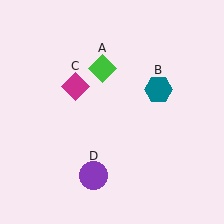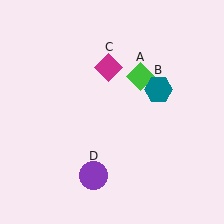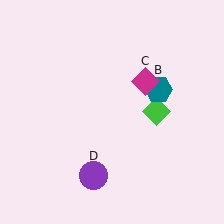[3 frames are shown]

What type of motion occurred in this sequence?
The green diamond (object A), magenta diamond (object C) rotated clockwise around the center of the scene.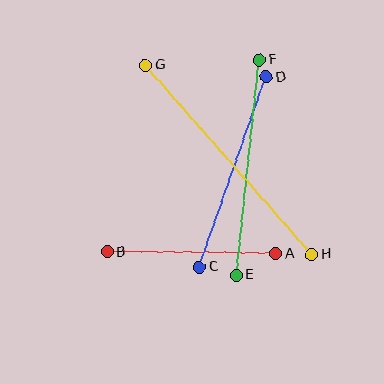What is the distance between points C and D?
The distance is approximately 201 pixels.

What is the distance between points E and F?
The distance is approximately 217 pixels.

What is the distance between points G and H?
The distance is approximately 252 pixels.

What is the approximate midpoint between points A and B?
The midpoint is at approximately (191, 253) pixels.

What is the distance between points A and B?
The distance is approximately 169 pixels.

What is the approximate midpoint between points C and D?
The midpoint is at approximately (233, 172) pixels.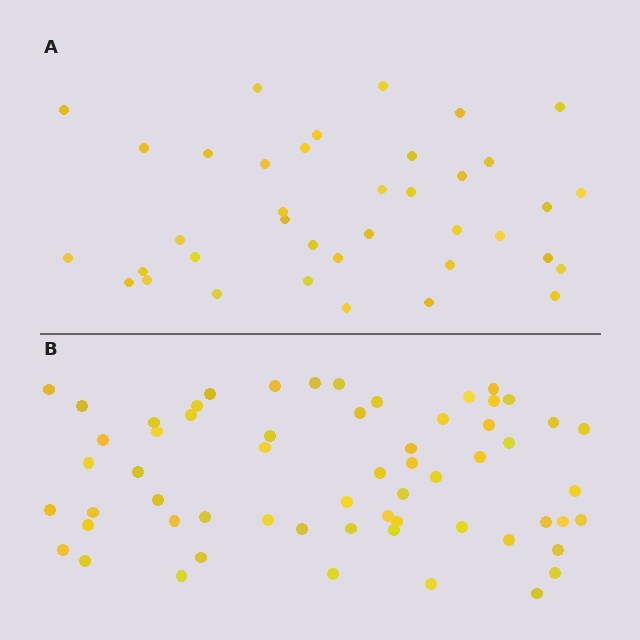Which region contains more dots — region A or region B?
Region B (the bottom region) has more dots.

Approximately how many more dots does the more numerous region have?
Region B has approximately 20 more dots than region A.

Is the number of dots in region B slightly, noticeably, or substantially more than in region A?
Region B has substantially more. The ratio is roughly 1.6 to 1.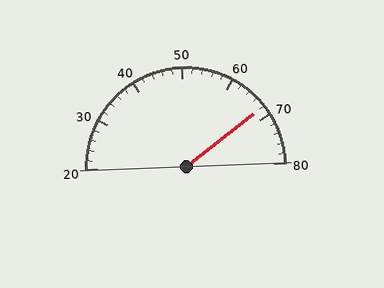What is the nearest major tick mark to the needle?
The nearest major tick mark is 70.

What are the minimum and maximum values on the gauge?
The gauge ranges from 20 to 80.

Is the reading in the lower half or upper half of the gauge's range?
The reading is in the upper half of the range (20 to 80).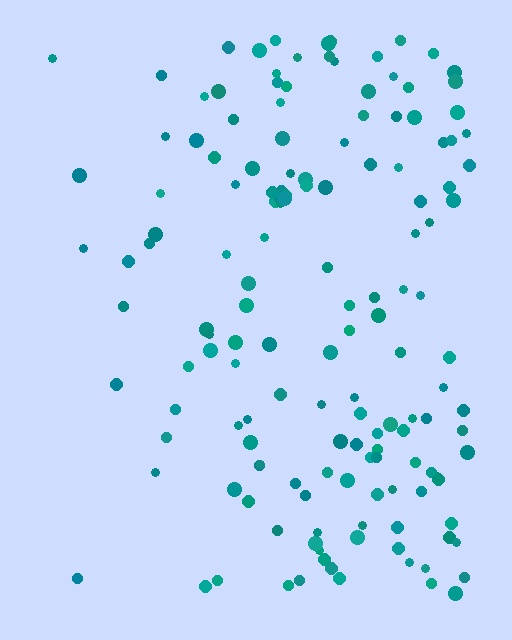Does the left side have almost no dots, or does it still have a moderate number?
Still a moderate number, just noticeably fewer than the right.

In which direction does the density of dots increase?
From left to right, with the right side densest.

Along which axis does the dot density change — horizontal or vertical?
Horizontal.